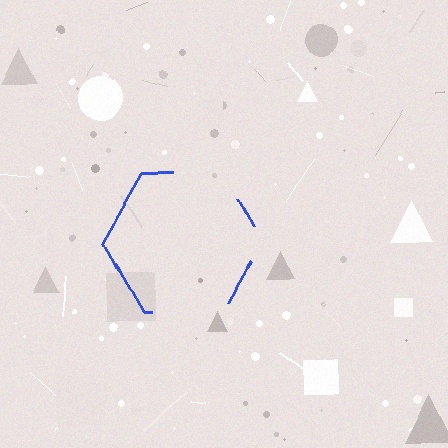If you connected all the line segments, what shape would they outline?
They would outline a hexagon.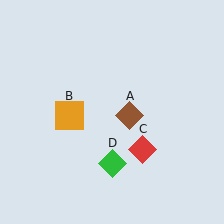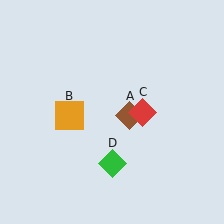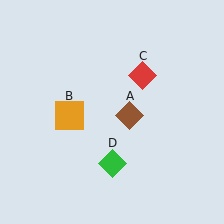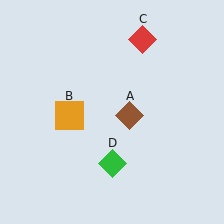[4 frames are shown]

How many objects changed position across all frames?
1 object changed position: red diamond (object C).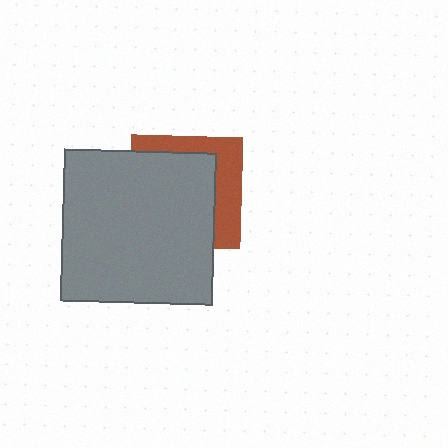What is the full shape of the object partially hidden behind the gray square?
The partially hidden object is a brown square.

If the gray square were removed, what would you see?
You would see the complete brown square.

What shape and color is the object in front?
The object in front is a gray square.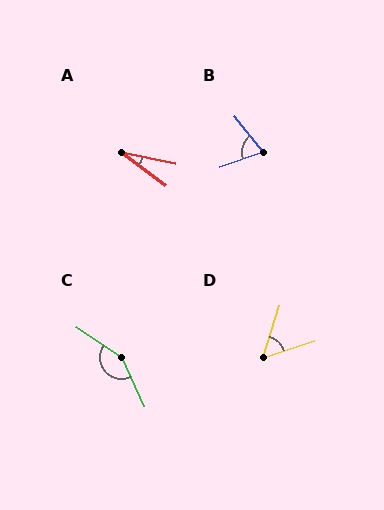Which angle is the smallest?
A, at approximately 25 degrees.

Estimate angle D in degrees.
Approximately 54 degrees.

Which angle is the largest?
C, at approximately 149 degrees.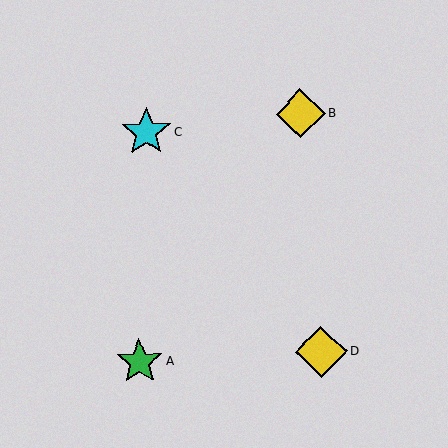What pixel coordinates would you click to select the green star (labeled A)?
Click at (139, 362) to select the green star A.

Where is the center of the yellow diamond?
The center of the yellow diamond is at (321, 352).